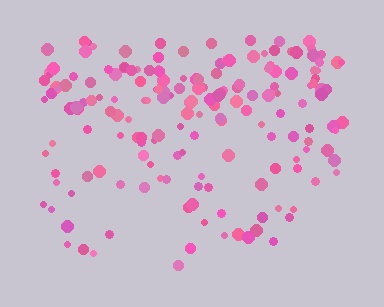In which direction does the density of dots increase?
From bottom to top, with the top side densest.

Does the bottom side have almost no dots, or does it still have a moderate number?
Still a moderate number, just noticeably fewer than the top.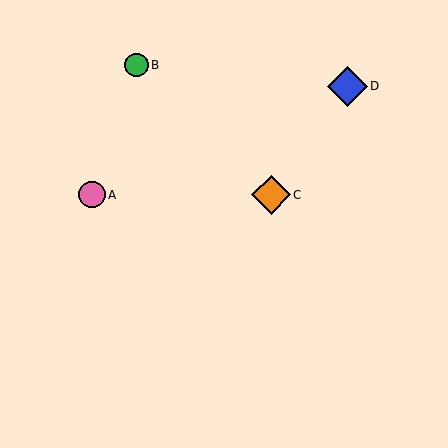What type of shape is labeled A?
Shape A is a pink circle.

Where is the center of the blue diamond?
The center of the blue diamond is at (347, 86).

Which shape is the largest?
The blue diamond (labeled D) is the largest.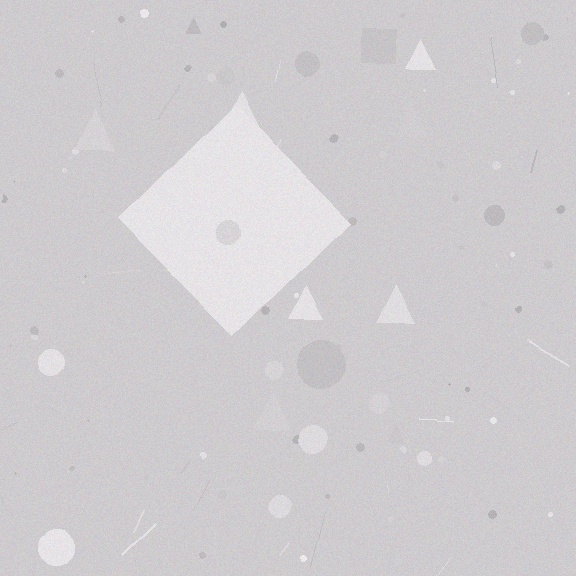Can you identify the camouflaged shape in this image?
The camouflaged shape is a diamond.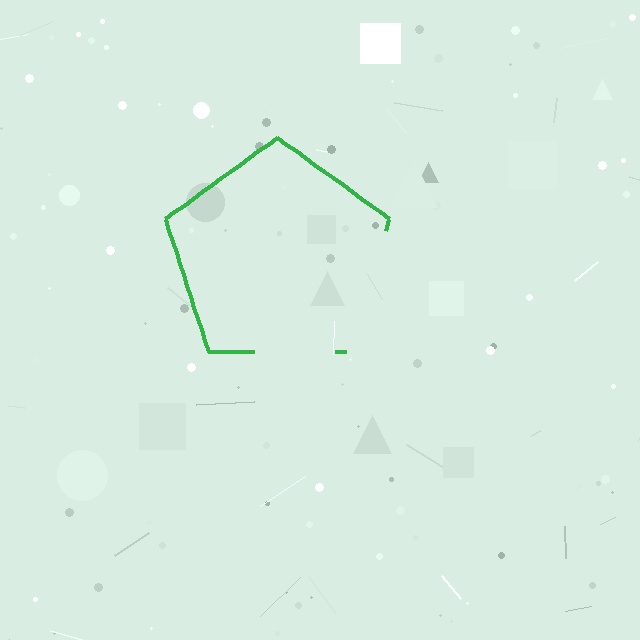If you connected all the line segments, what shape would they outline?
They would outline a pentagon.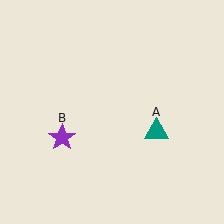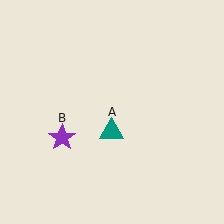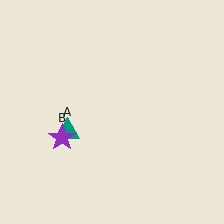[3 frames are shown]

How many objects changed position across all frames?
1 object changed position: teal triangle (object A).